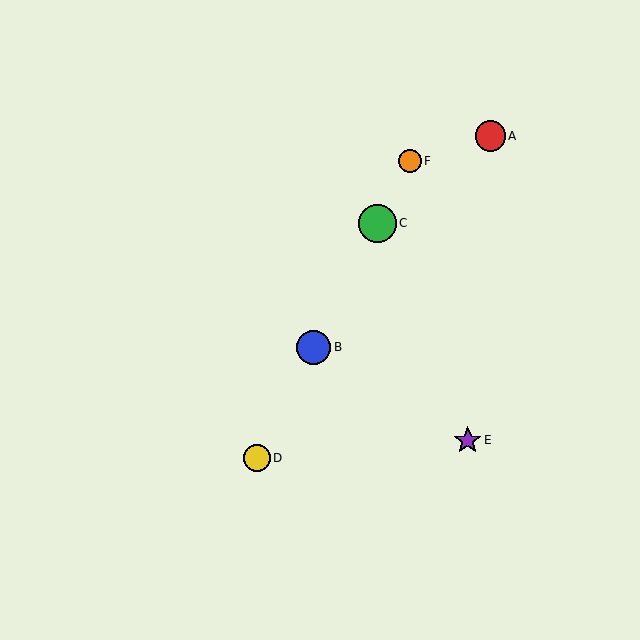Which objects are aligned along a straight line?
Objects B, C, D, F are aligned along a straight line.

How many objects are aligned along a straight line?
4 objects (B, C, D, F) are aligned along a straight line.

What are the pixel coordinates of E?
Object E is at (468, 440).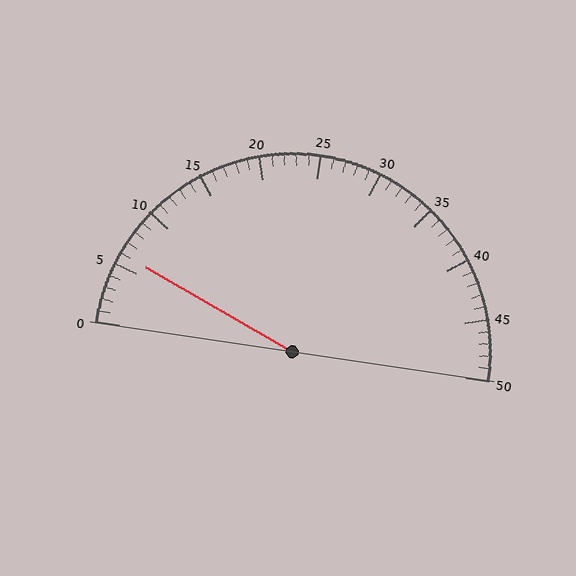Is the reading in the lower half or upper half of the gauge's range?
The reading is in the lower half of the range (0 to 50).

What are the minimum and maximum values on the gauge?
The gauge ranges from 0 to 50.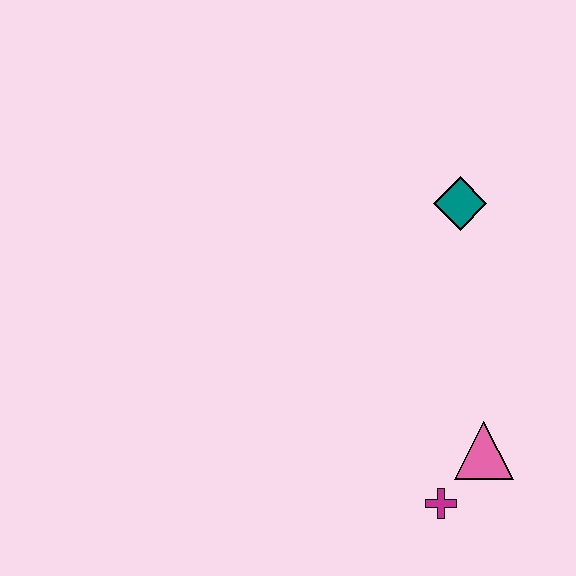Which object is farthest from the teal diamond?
The magenta cross is farthest from the teal diamond.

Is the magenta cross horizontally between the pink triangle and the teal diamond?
No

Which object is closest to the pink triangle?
The magenta cross is closest to the pink triangle.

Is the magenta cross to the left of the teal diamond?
Yes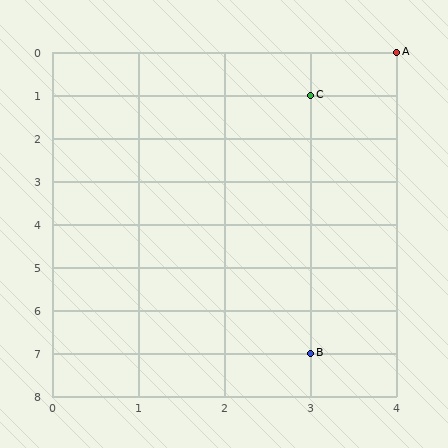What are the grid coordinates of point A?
Point A is at grid coordinates (4, 0).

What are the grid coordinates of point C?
Point C is at grid coordinates (3, 1).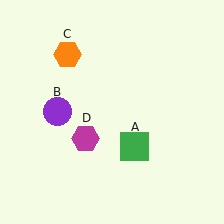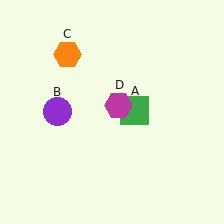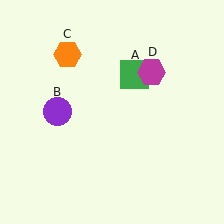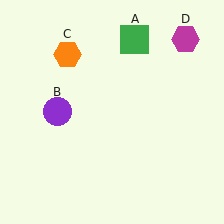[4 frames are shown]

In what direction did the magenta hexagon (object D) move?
The magenta hexagon (object D) moved up and to the right.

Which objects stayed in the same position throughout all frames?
Purple circle (object B) and orange hexagon (object C) remained stationary.